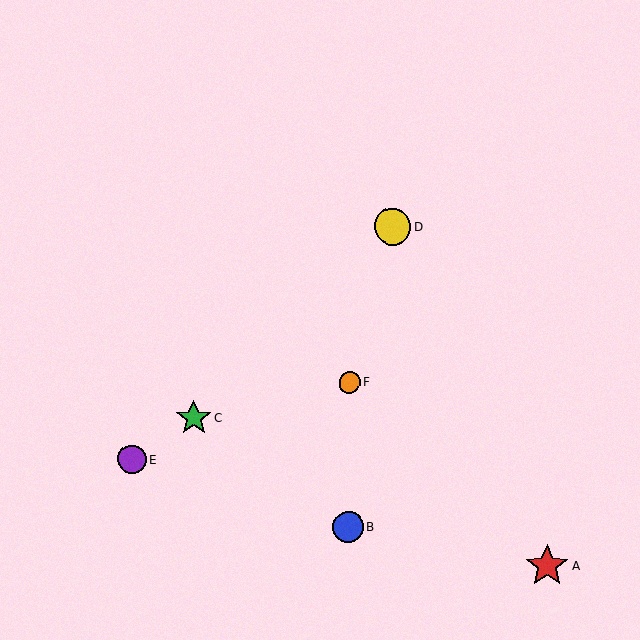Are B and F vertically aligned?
Yes, both are at x≈348.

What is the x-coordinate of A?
Object A is at x≈547.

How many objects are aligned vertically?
2 objects (B, F) are aligned vertically.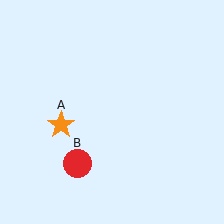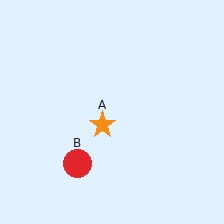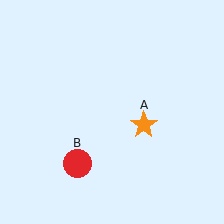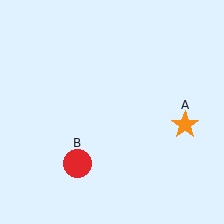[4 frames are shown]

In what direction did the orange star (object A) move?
The orange star (object A) moved right.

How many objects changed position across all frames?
1 object changed position: orange star (object A).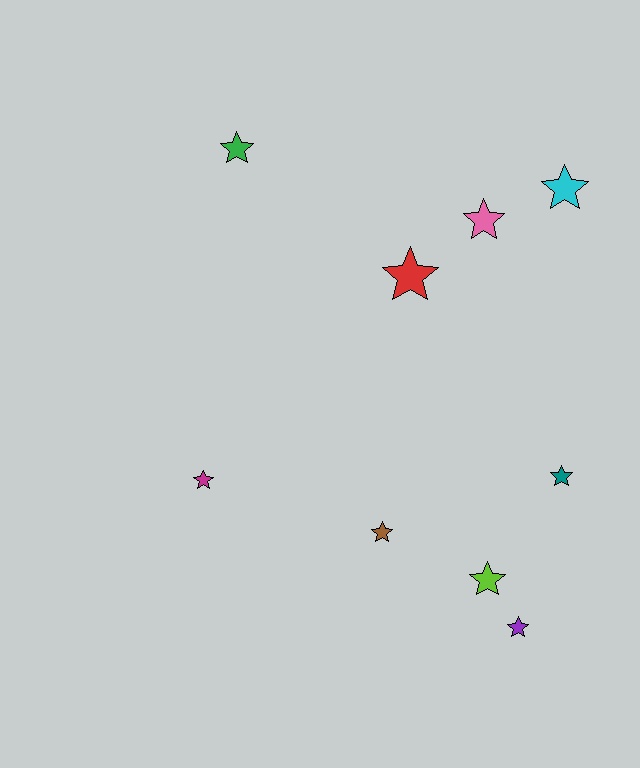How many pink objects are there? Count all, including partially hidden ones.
There is 1 pink object.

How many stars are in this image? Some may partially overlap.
There are 9 stars.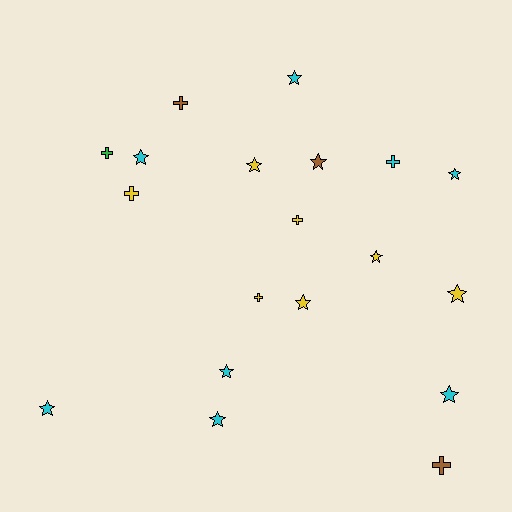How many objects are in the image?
There are 19 objects.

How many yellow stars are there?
There are 4 yellow stars.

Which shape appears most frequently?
Star, with 12 objects.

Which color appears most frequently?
Cyan, with 8 objects.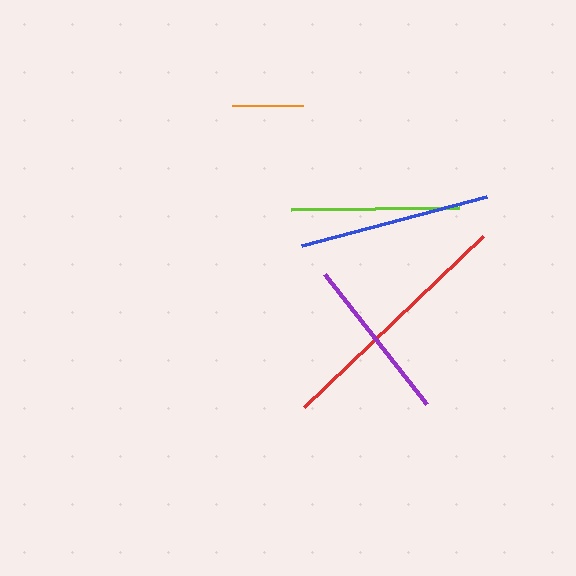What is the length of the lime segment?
The lime segment is approximately 168 pixels long.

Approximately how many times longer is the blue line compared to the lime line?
The blue line is approximately 1.1 times the length of the lime line.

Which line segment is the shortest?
The orange line is the shortest at approximately 70 pixels.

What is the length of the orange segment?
The orange segment is approximately 70 pixels long.